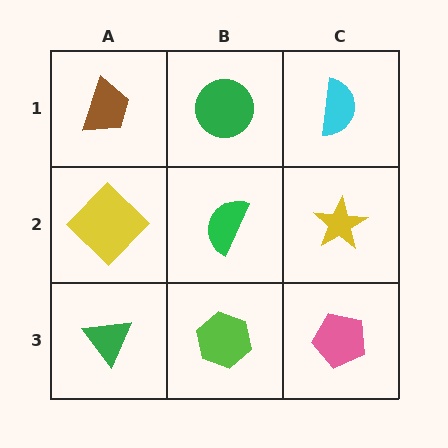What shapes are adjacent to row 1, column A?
A yellow diamond (row 2, column A), a green circle (row 1, column B).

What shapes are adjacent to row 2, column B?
A green circle (row 1, column B), a lime hexagon (row 3, column B), a yellow diamond (row 2, column A), a yellow star (row 2, column C).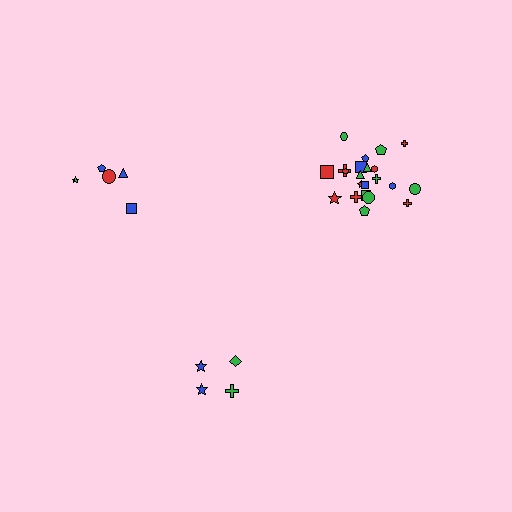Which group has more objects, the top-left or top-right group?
The top-right group.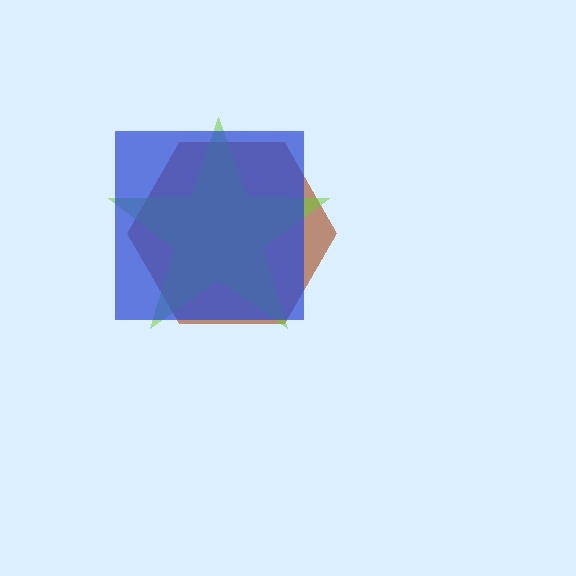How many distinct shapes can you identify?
There are 3 distinct shapes: a brown hexagon, a lime star, a blue square.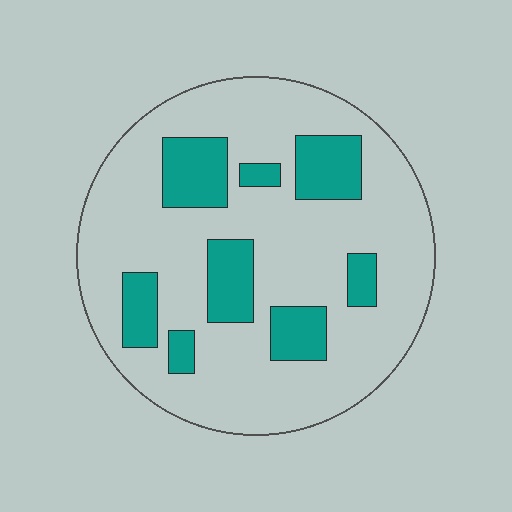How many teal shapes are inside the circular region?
8.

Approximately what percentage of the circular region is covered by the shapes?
Approximately 20%.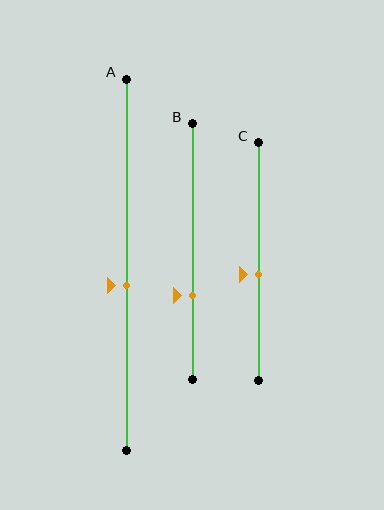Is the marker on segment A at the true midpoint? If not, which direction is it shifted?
No, the marker on segment A is shifted downward by about 6% of the segment length.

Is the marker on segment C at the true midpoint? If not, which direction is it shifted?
No, the marker on segment C is shifted downward by about 6% of the segment length.